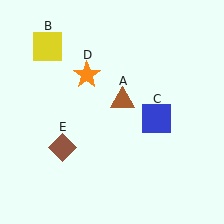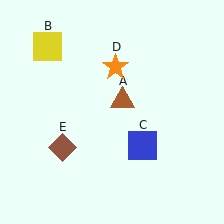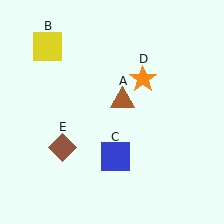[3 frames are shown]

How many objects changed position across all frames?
2 objects changed position: blue square (object C), orange star (object D).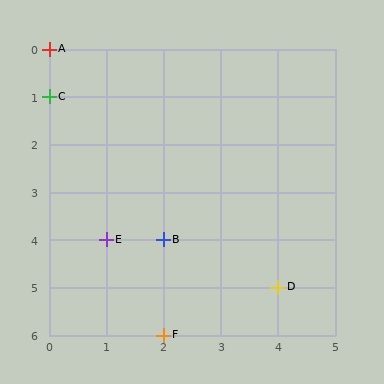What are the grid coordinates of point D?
Point D is at grid coordinates (4, 5).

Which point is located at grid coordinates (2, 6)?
Point F is at (2, 6).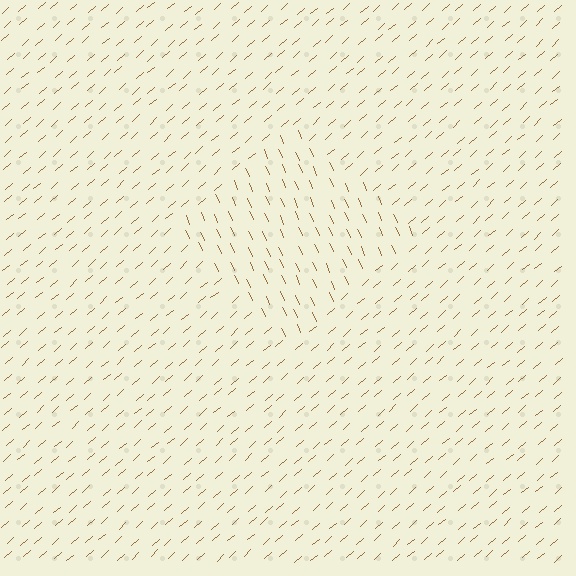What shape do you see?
I see a diamond.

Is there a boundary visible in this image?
Yes, there is a texture boundary formed by a change in line orientation.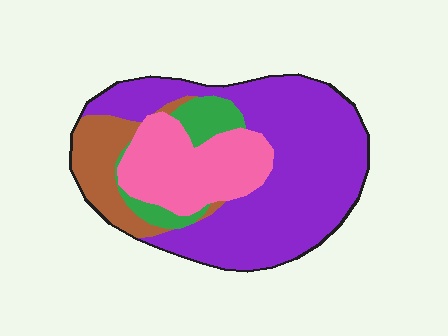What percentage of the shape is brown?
Brown takes up about one eighth (1/8) of the shape.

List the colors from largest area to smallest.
From largest to smallest: purple, pink, brown, green.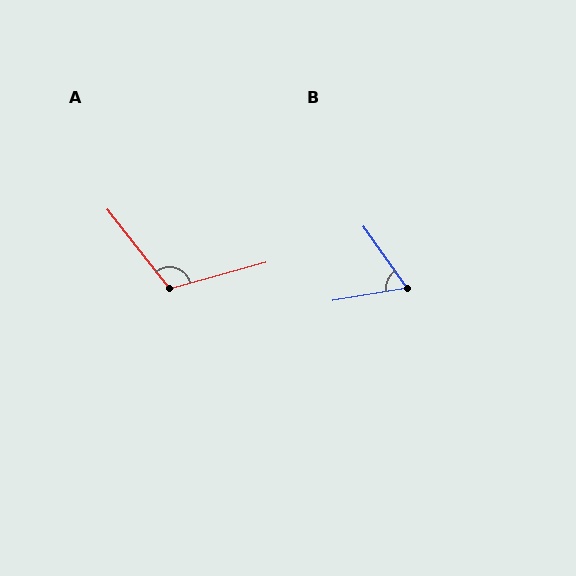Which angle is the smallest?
B, at approximately 64 degrees.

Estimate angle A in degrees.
Approximately 113 degrees.